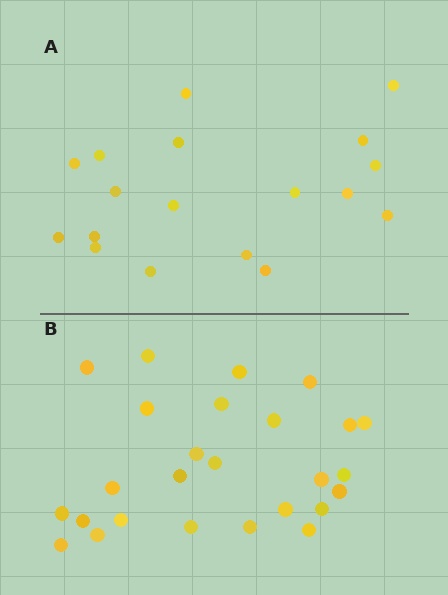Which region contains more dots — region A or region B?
Region B (the bottom region) has more dots.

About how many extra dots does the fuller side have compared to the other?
Region B has roughly 8 or so more dots than region A.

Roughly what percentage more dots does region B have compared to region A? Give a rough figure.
About 45% more.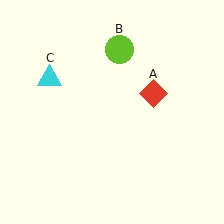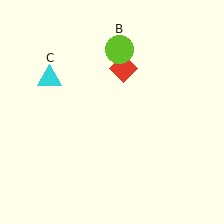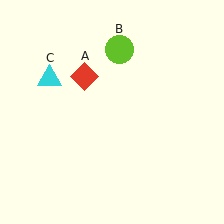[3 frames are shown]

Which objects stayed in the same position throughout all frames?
Lime circle (object B) and cyan triangle (object C) remained stationary.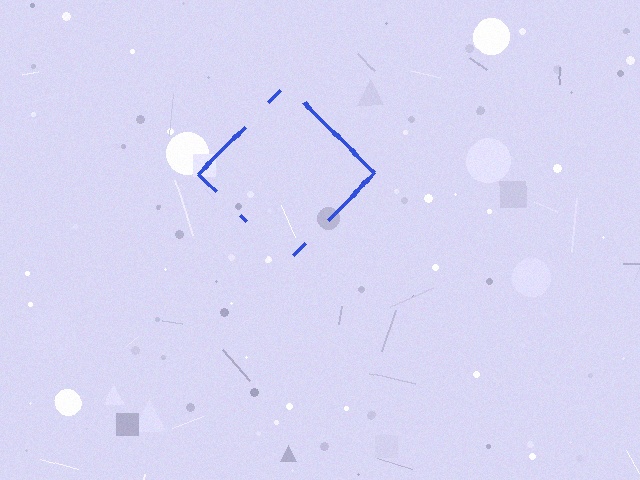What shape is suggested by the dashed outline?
The dashed outline suggests a diamond.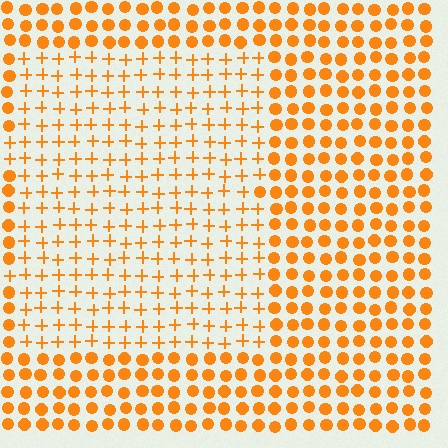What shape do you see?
I see a rectangle.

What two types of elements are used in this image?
The image uses plus signs inside the rectangle region and circles outside it.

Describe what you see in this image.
The image is filled with small orange elements arranged in a uniform grid. A rectangle-shaped region contains plus signs, while the surrounding area contains circles. The boundary is defined purely by the change in element shape.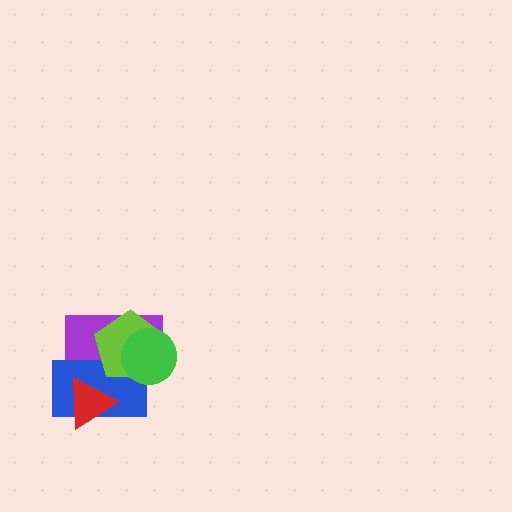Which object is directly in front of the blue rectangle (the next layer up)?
The lime pentagon is directly in front of the blue rectangle.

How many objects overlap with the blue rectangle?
4 objects overlap with the blue rectangle.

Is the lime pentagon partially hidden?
Yes, it is partially covered by another shape.